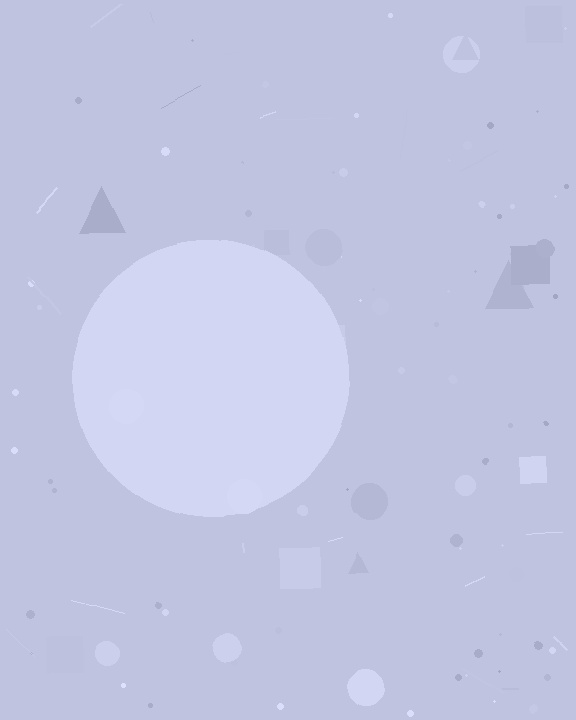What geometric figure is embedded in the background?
A circle is embedded in the background.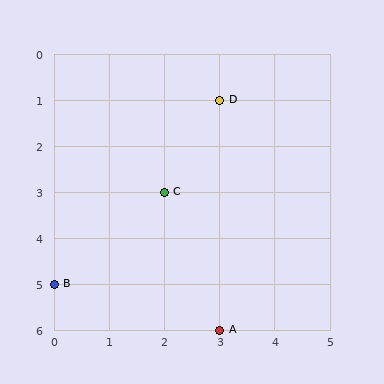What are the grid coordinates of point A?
Point A is at grid coordinates (3, 6).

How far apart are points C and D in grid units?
Points C and D are 1 column and 2 rows apart (about 2.2 grid units diagonally).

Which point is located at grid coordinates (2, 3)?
Point C is at (2, 3).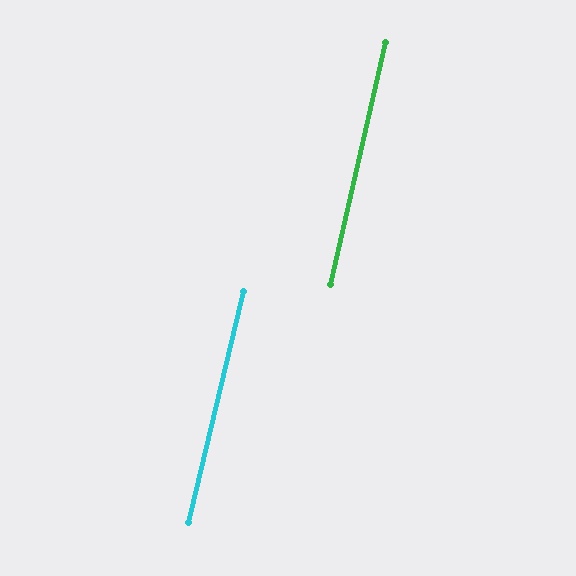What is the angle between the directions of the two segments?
Approximately 0 degrees.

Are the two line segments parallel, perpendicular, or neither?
Parallel — their directions differ by only 0.4°.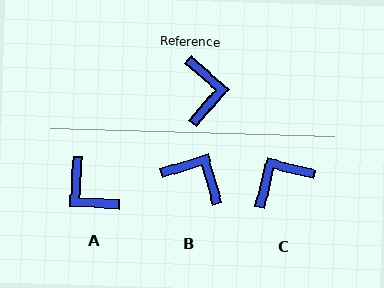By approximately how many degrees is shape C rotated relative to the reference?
Approximately 118 degrees counter-clockwise.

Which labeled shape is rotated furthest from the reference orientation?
A, about 142 degrees away.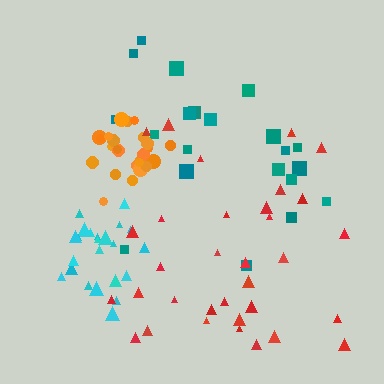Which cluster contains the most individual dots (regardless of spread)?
Red (33).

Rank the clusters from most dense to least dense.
cyan, orange, red, teal.